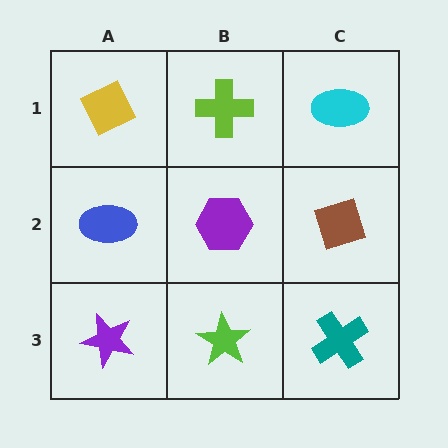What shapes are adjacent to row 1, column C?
A brown diamond (row 2, column C), a lime cross (row 1, column B).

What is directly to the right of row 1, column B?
A cyan ellipse.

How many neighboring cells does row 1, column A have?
2.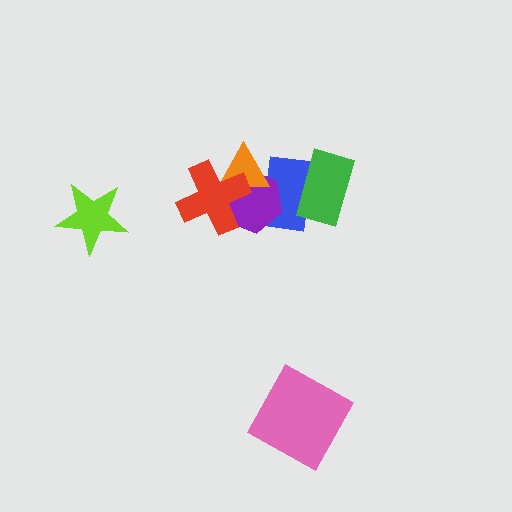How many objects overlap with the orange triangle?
3 objects overlap with the orange triangle.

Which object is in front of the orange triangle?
The red cross is in front of the orange triangle.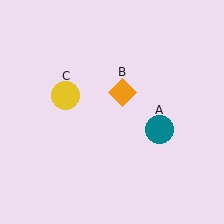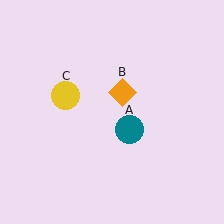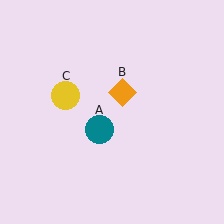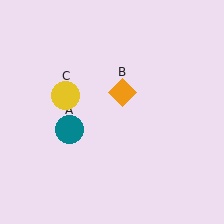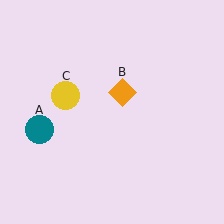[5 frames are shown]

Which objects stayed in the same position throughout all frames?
Orange diamond (object B) and yellow circle (object C) remained stationary.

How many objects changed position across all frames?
1 object changed position: teal circle (object A).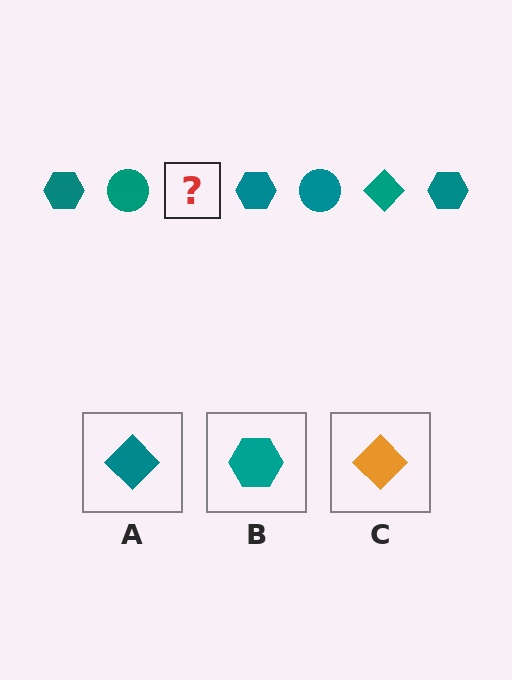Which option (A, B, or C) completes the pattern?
A.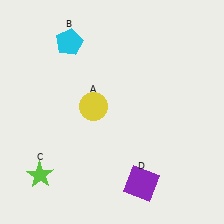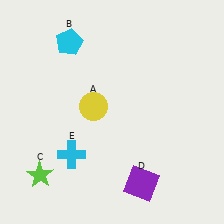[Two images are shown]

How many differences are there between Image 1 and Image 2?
There is 1 difference between the two images.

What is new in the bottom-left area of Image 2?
A cyan cross (E) was added in the bottom-left area of Image 2.